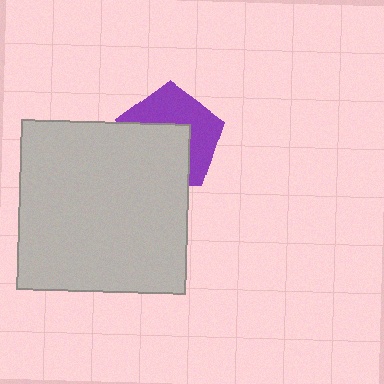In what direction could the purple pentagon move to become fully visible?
The purple pentagon could move toward the upper-right. That would shift it out from behind the light gray square entirely.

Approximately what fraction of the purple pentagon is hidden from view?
Roughly 51% of the purple pentagon is hidden behind the light gray square.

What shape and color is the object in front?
The object in front is a light gray square.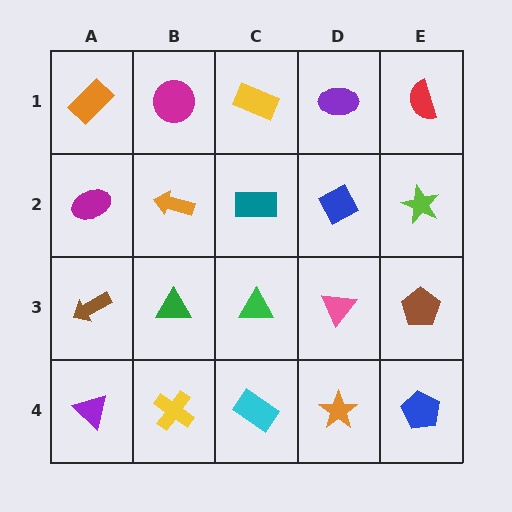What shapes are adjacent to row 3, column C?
A teal rectangle (row 2, column C), a cyan rectangle (row 4, column C), a green triangle (row 3, column B), a pink triangle (row 3, column D).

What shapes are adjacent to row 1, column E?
A lime star (row 2, column E), a purple ellipse (row 1, column D).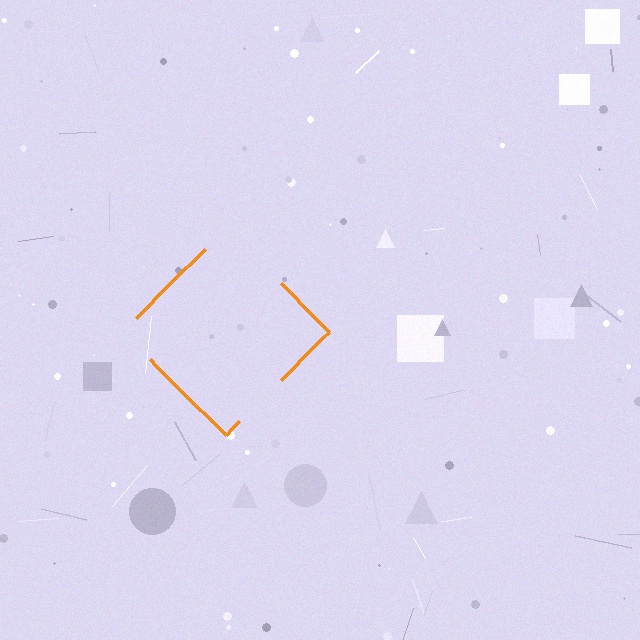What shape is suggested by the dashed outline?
The dashed outline suggests a diamond.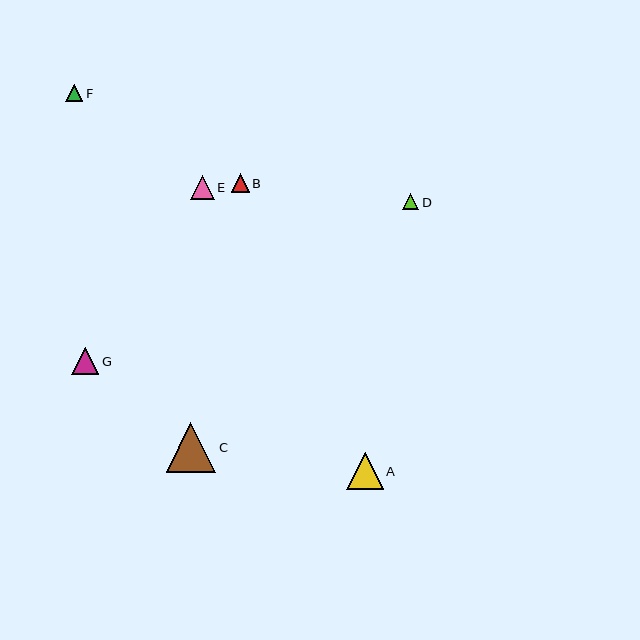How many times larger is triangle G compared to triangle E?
Triangle G is approximately 1.1 times the size of triangle E.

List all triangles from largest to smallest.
From largest to smallest: C, A, G, E, B, F, D.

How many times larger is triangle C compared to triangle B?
Triangle C is approximately 2.7 times the size of triangle B.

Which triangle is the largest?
Triangle C is the largest with a size of approximately 50 pixels.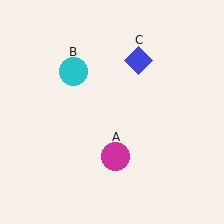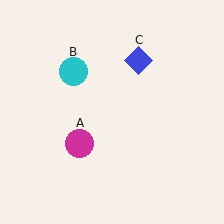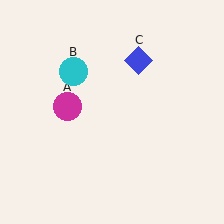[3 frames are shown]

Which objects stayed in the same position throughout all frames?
Cyan circle (object B) and blue diamond (object C) remained stationary.